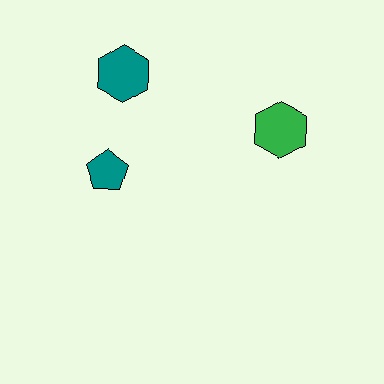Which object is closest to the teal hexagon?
The teal pentagon is closest to the teal hexagon.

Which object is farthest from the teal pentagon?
The green hexagon is farthest from the teal pentagon.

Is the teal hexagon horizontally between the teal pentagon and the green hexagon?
Yes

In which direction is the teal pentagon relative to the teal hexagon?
The teal pentagon is below the teal hexagon.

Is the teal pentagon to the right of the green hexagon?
No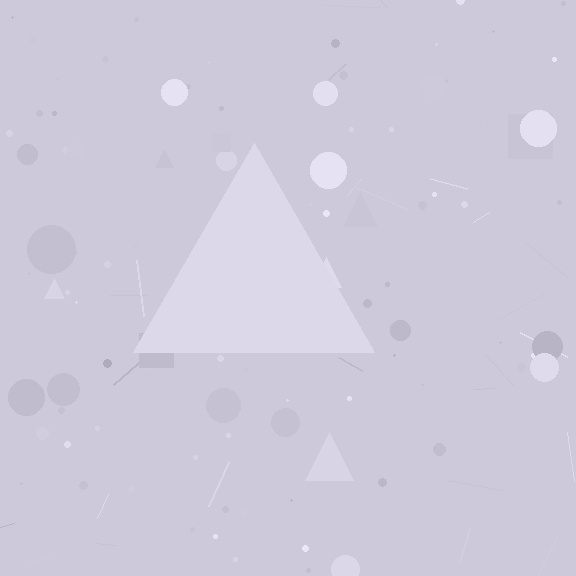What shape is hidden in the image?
A triangle is hidden in the image.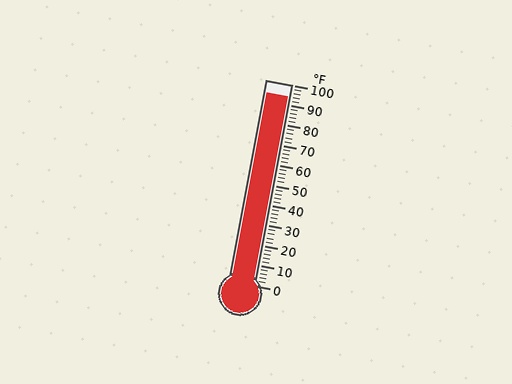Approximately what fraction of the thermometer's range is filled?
The thermometer is filled to approximately 95% of its range.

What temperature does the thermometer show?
The thermometer shows approximately 94°F.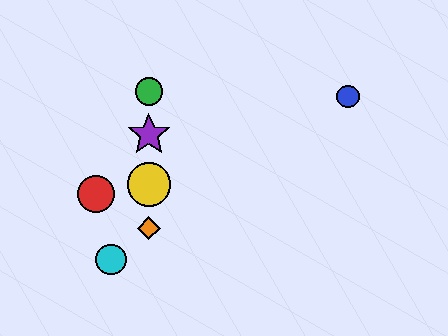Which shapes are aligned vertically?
The green circle, the yellow circle, the purple star, the orange diamond are aligned vertically.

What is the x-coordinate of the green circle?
The green circle is at x≈149.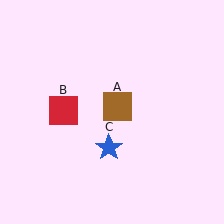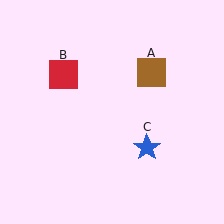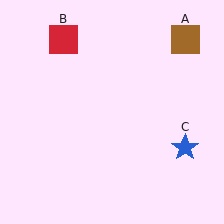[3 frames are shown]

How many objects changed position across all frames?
3 objects changed position: brown square (object A), red square (object B), blue star (object C).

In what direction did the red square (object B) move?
The red square (object B) moved up.